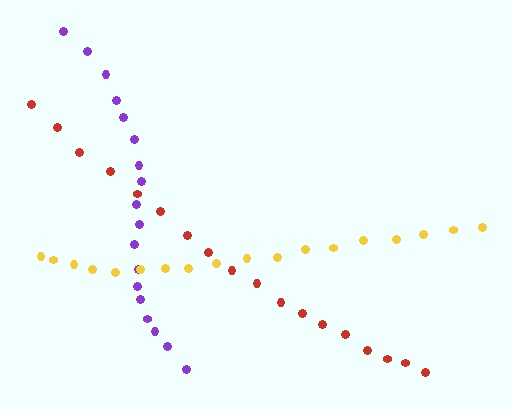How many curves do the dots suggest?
There are 3 distinct paths.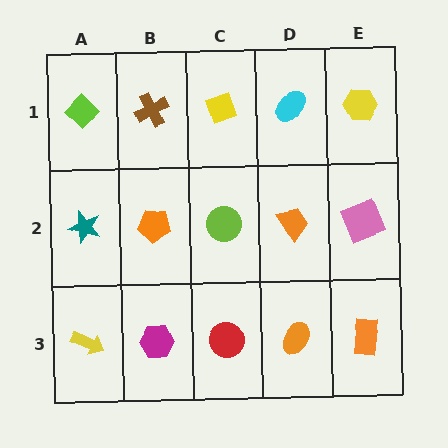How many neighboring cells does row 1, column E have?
2.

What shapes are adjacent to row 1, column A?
A teal star (row 2, column A), a brown cross (row 1, column B).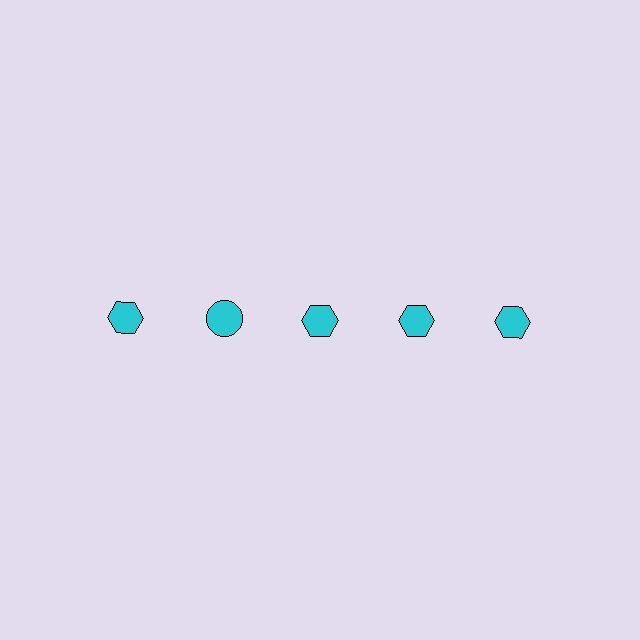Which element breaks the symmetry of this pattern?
The cyan circle in the top row, second from left column breaks the symmetry. All other shapes are cyan hexagons.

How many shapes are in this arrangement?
There are 5 shapes arranged in a grid pattern.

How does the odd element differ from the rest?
It has a different shape: circle instead of hexagon.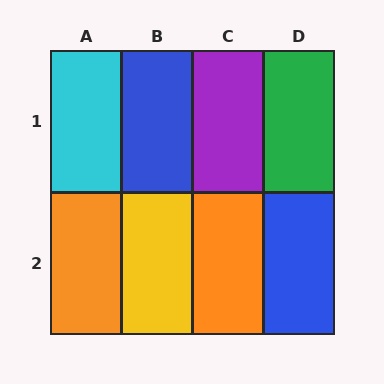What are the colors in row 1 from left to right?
Cyan, blue, purple, green.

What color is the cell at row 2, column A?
Orange.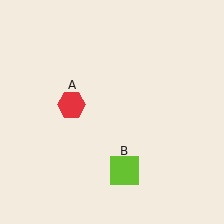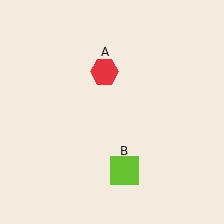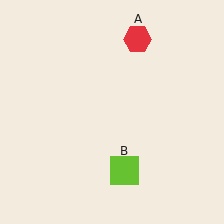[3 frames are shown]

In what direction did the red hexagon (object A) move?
The red hexagon (object A) moved up and to the right.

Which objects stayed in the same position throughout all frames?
Lime square (object B) remained stationary.